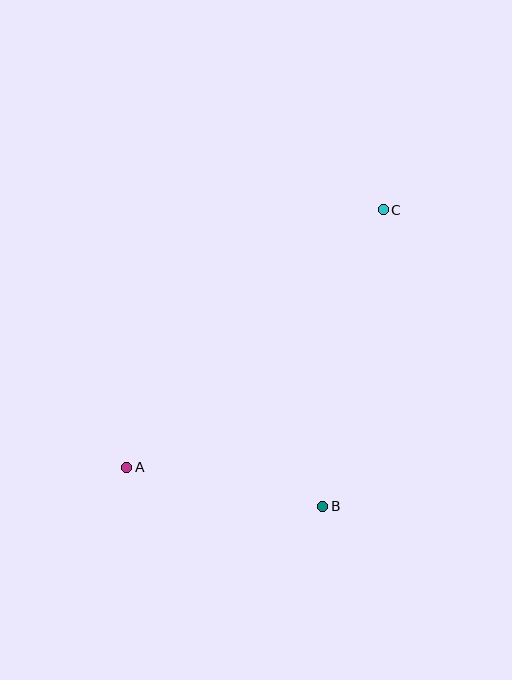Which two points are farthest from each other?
Points A and C are farthest from each other.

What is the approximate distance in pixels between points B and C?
The distance between B and C is approximately 303 pixels.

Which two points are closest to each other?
Points A and B are closest to each other.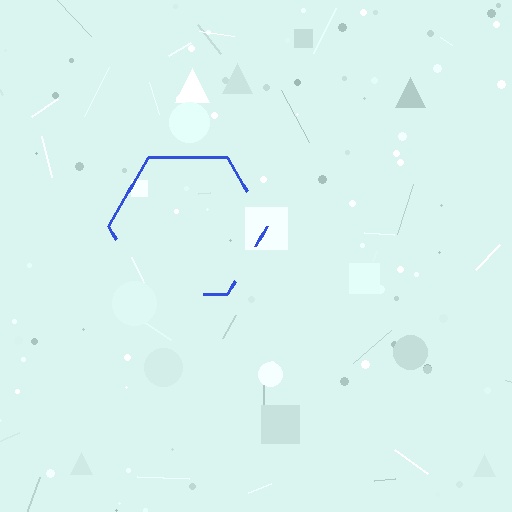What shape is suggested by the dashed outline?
The dashed outline suggests a hexagon.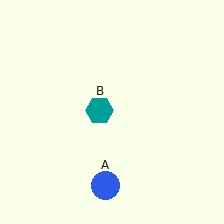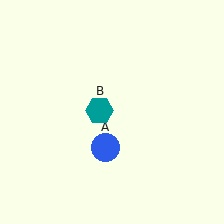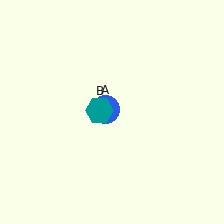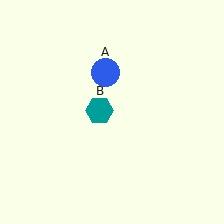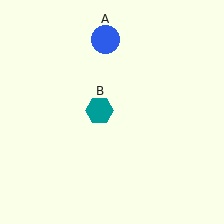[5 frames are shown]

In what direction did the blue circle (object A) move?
The blue circle (object A) moved up.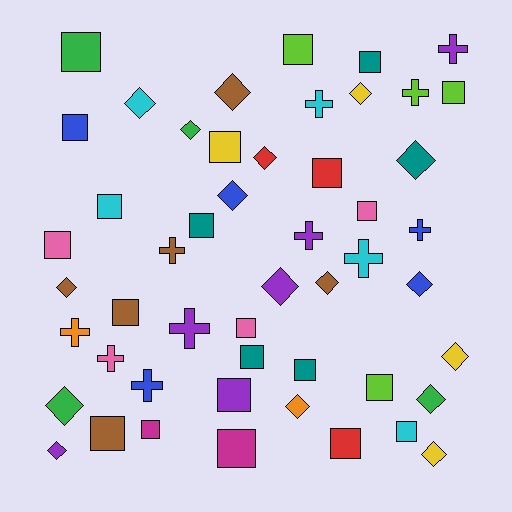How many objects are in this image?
There are 50 objects.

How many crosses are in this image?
There are 11 crosses.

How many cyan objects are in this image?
There are 5 cyan objects.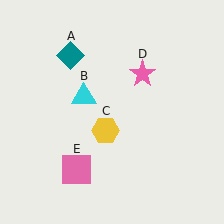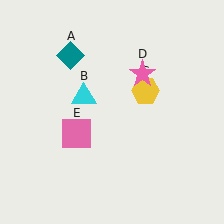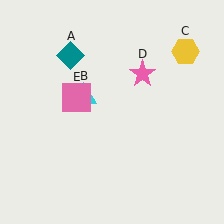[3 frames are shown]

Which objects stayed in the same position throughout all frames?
Teal diamond (object A) and cyan triangle (object B) and pink star (object D) remained stationary.